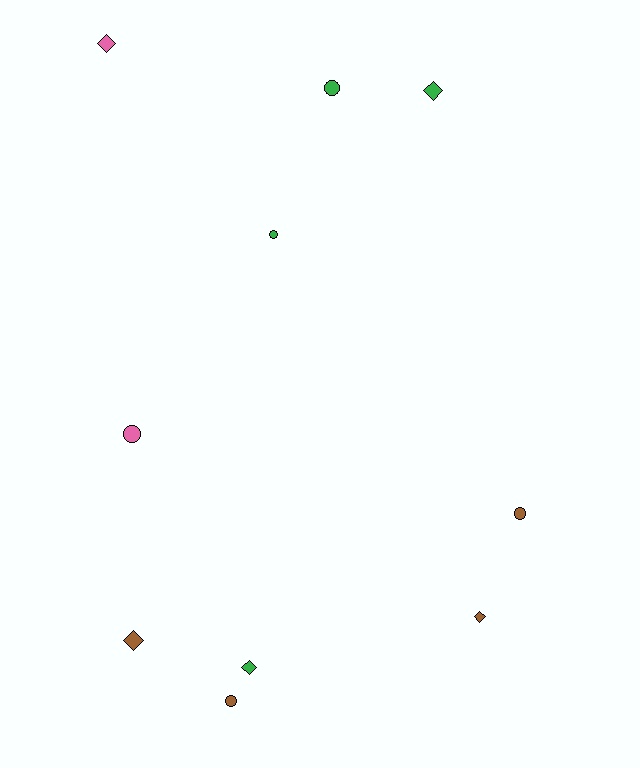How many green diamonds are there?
There are 2 green diamonds.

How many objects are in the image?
There are 10 objects.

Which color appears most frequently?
Brown, with 4 objects.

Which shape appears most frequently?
Diamond, with 5 objects.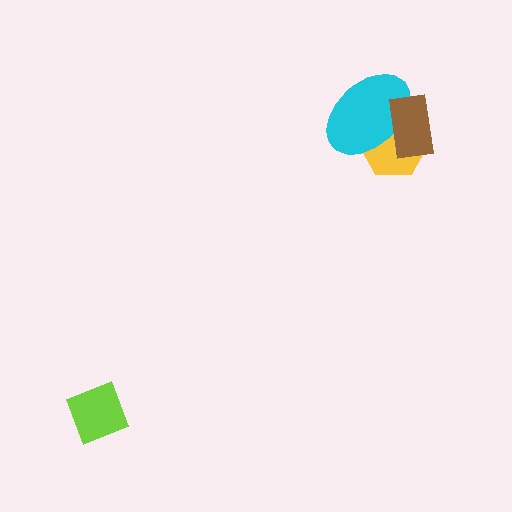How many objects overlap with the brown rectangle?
2 objects overlap with the brown rectangle.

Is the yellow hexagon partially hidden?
Yes, it is partially covered by another shape.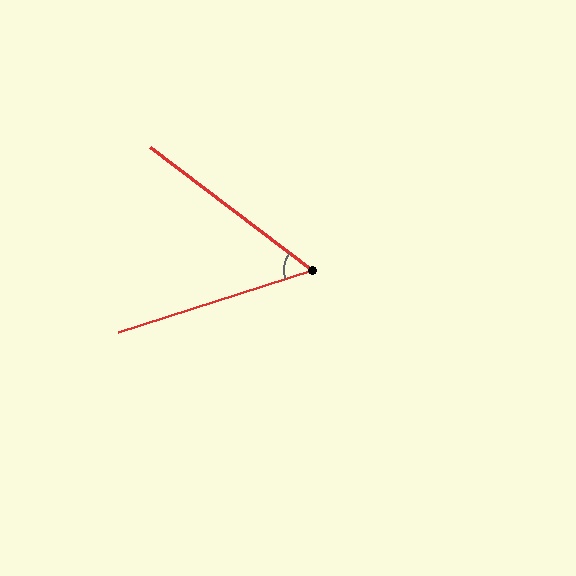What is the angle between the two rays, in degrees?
Approximately 55 degrees.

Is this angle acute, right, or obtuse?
It is acute.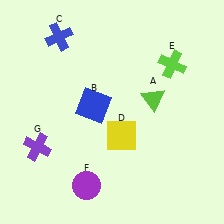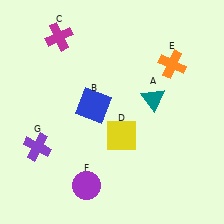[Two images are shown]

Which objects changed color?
A changed from lime to teal. C changed from blue to magenta. E changed from lime to orange.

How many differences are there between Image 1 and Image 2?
There are 3 differences between the two images.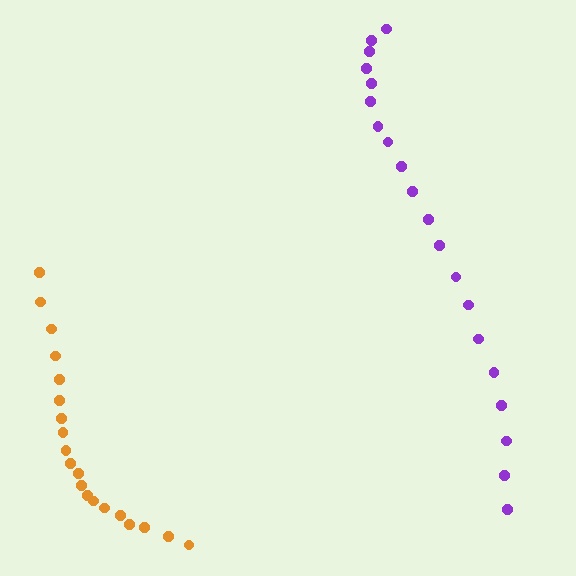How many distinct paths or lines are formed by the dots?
There are 2 distinct paths.